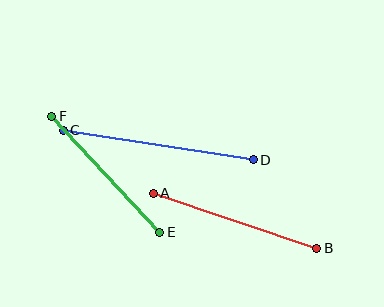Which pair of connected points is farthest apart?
Points C and D are farthest apart.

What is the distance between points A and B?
The distance is approximately 173 pixels.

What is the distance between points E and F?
The distance is approximately 158 pixels.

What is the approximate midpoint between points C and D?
The midpoint is at approximately (158, 145) pixels.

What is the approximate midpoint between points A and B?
The midpoint is at approximately (235, 221) pixels.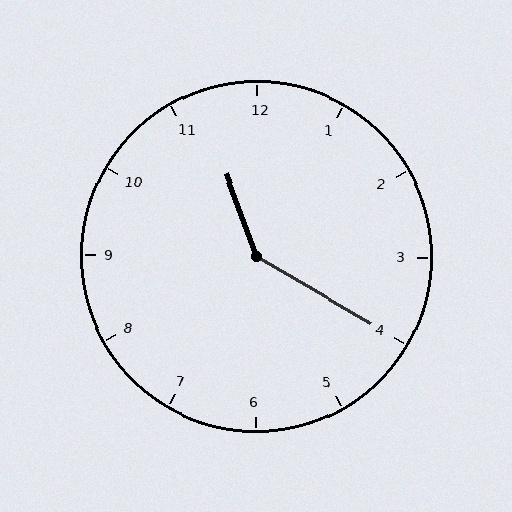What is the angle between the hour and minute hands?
Approximately 140 degrees.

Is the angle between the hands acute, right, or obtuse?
It is obtuse.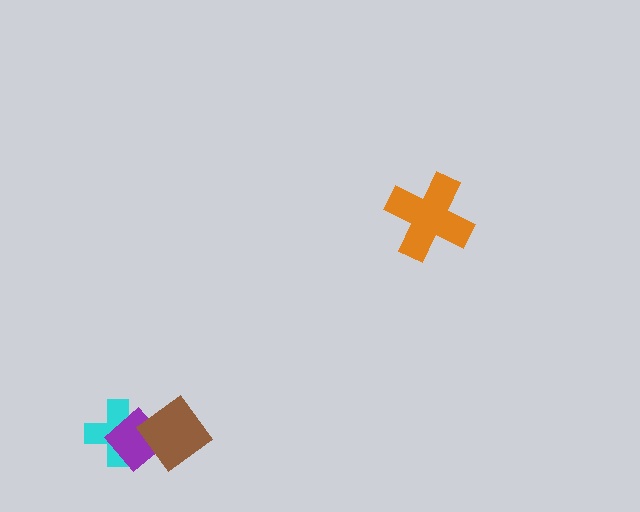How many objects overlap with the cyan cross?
2 objects overlap with the cyan cross.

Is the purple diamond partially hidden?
Yes, it is partially covered by another shape.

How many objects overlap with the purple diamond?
2 objects overlap with the purple diamond.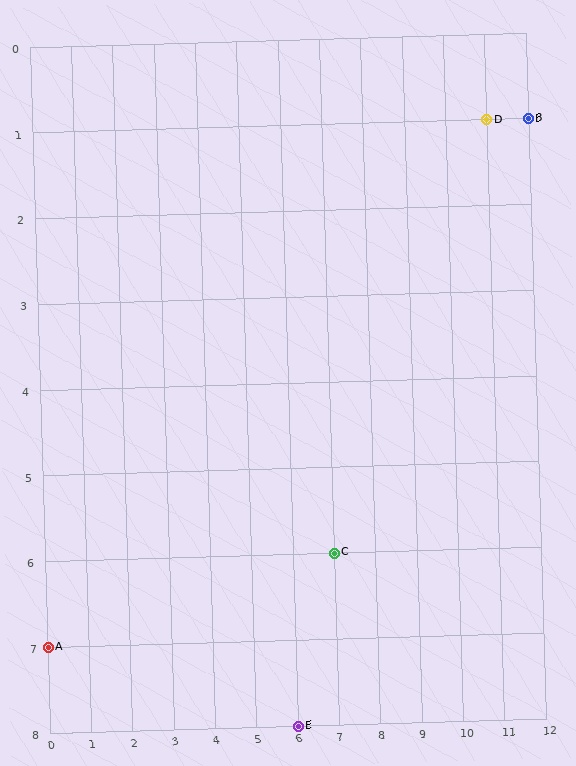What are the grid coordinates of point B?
Point B is at grid coordinates (12, 1).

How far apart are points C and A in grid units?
Points C and A are 7 columns and 1 row apart (about 7.1 grid units diagonally).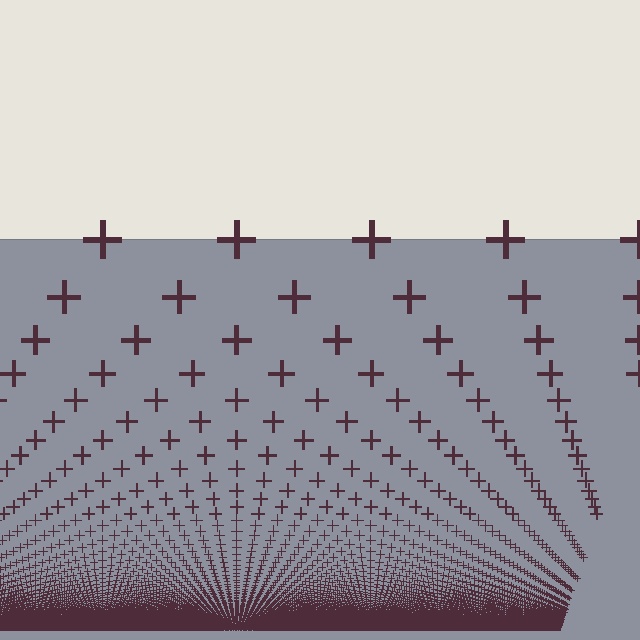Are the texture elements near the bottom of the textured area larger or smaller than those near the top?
Smaller. The gradient is inverted — elements near the bottom are smaller and denser.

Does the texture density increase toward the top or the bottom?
Density increases toward the bottom.